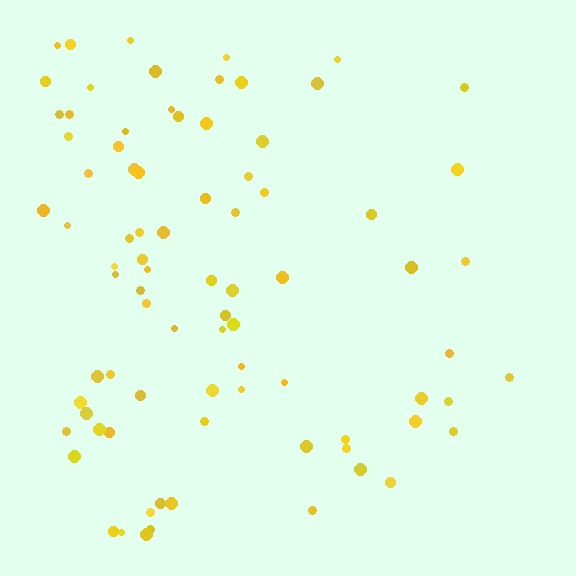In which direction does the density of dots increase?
From right to left, with the left side densest.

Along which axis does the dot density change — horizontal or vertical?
Horizontal.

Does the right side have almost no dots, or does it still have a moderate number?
Still a moderate number, just noticeably fewer than the left.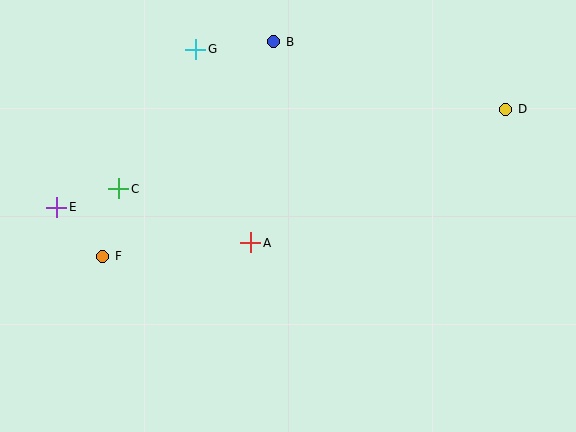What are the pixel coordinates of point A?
Point A is at (251, 243).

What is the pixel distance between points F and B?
The distance between F and B is 275 pixels.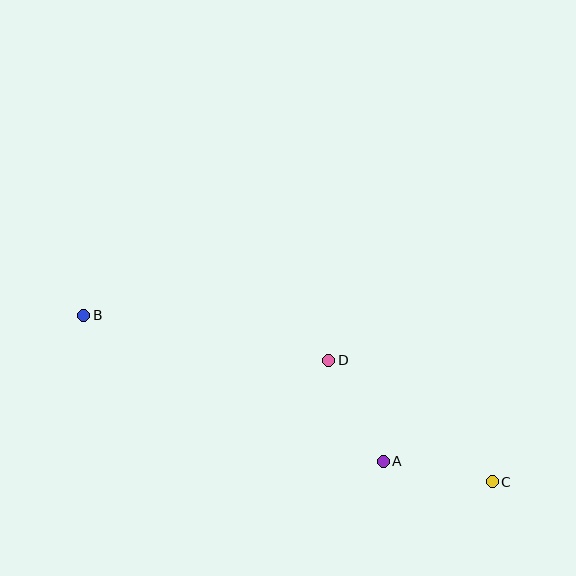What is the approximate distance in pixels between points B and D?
The distance between B and D is approximately 249 pixels.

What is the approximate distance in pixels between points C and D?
The distance between C and D is approximately 203 pixels.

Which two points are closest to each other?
Points A and C are closest to each other.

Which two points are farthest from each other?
Points B and C are farthest from each other.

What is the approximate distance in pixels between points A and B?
The distance between A and B is approximately 333 pixels.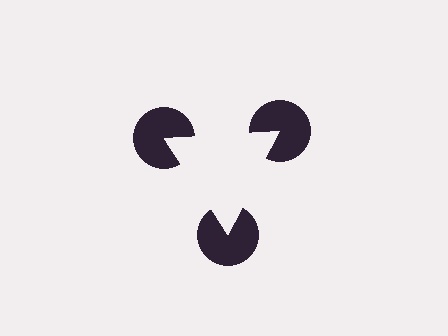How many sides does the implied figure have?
3 sides.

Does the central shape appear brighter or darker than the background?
It typically appears slightly brighter than the background, even though no actual brightness change is drawn.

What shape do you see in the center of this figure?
An illusory triangle — its edges are inferred from the aligned wedge cuts in the pac-man discs, not physically drawn.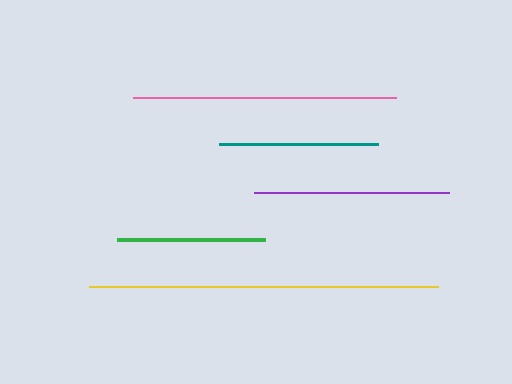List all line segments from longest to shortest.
From longest to shortest: yellow, pink, purple, teal, green.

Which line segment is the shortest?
The green line is the shortest at approximately 148 pixels.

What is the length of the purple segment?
The purple segment is approximately 195 pixels long.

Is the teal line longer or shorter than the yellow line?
The yellow line is longer than the teal line.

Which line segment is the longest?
The yellow line is the longest at approximately 348 pixels.